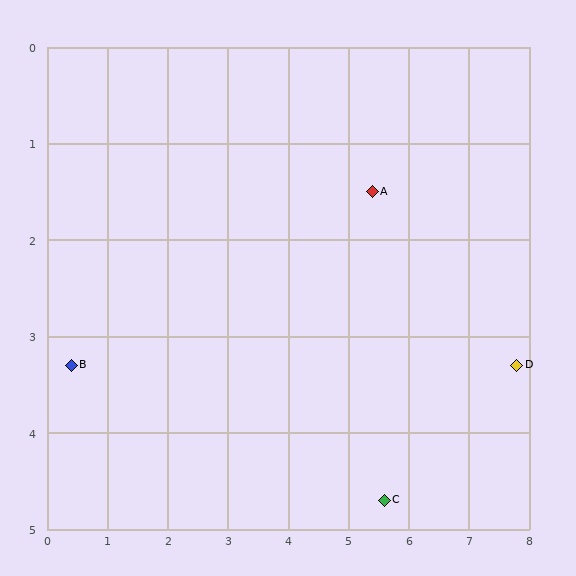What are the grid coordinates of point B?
Point B is at approximately (0.4, 3.3).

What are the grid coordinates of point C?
Point C is at approximately (5.6, 4.7).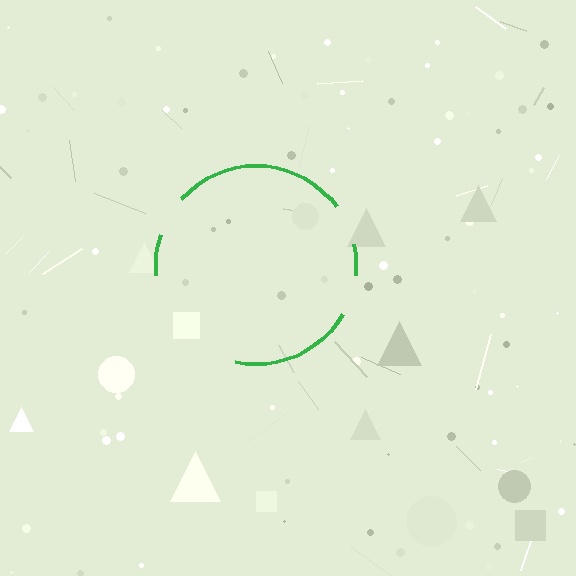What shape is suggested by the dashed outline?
The dashed outline suggests a circle.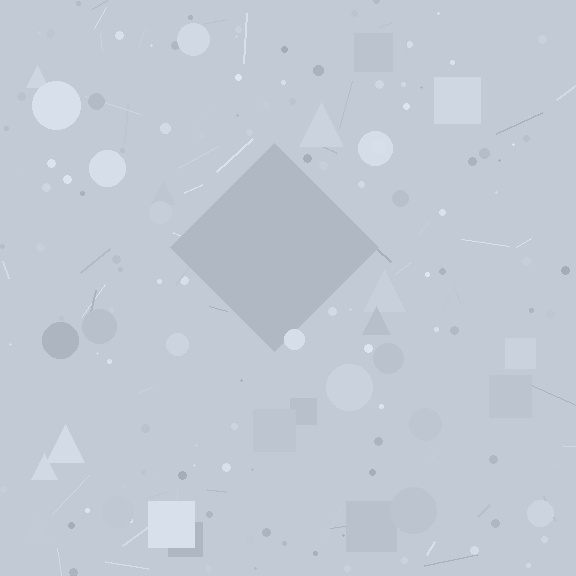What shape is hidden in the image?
A diamond is hidden in the image.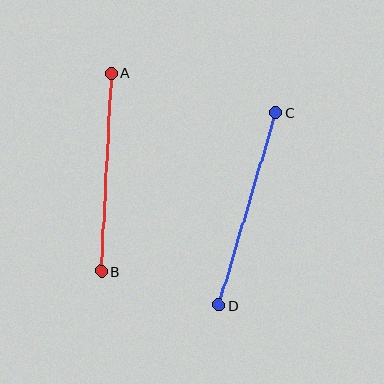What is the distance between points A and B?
The distance is approximately 198 pixels.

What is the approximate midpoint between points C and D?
The midpoint is at approximately (247, 209) pixels.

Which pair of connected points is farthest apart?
Points C and D are farthest apart.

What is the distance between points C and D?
The distance is approximately 201 pixels.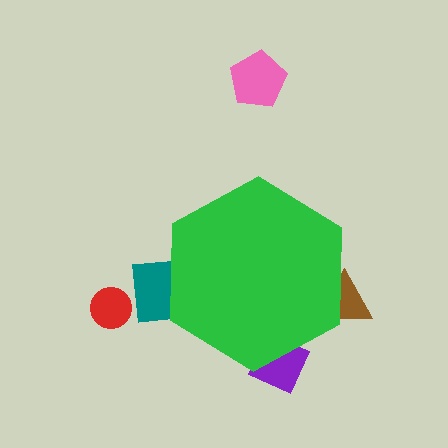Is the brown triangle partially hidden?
Yes, the brown triangle is partially hidden behind the green hexagon.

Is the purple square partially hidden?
Yes, the purple square is partially hidden behind the green hexagon.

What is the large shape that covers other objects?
A green hexagon.